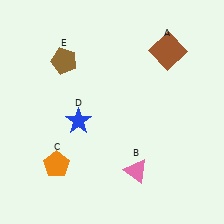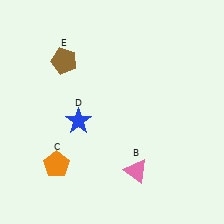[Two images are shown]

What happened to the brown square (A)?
The brown square (A) was removed in Image 2. It was in the top-right area of Image 1.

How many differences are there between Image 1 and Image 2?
There is 1 difference between the two images.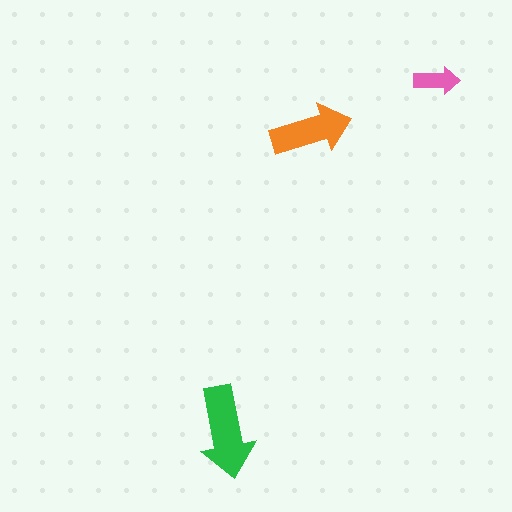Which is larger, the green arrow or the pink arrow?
The green one.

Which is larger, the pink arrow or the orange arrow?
The orange one.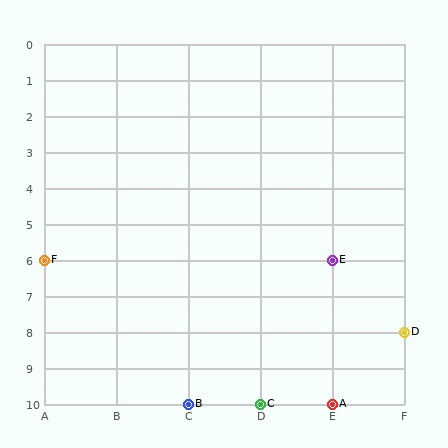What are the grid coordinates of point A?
Point A is at grid coordinates (E, 10).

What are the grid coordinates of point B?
Point B is at grid coordinates (C, 10).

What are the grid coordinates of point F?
Point F is at grid coordinates (A, 6).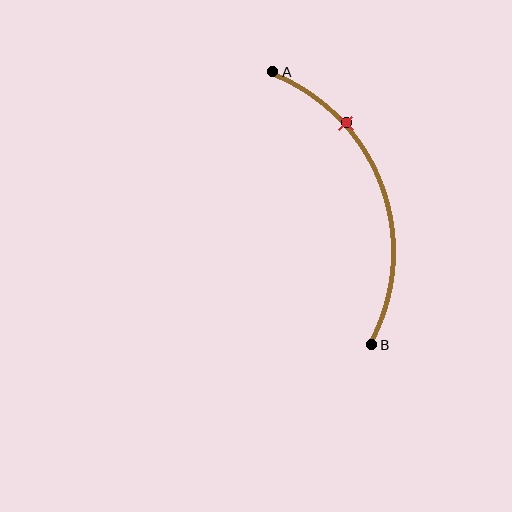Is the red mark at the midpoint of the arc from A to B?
No. The red mark lies on the arc but is closer to endpoint A. The arc midpoint would be at the point on the curve equidistant along the arc from both A and B.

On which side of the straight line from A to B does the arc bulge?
The arc bulges to the right of the straight line connecting A and B.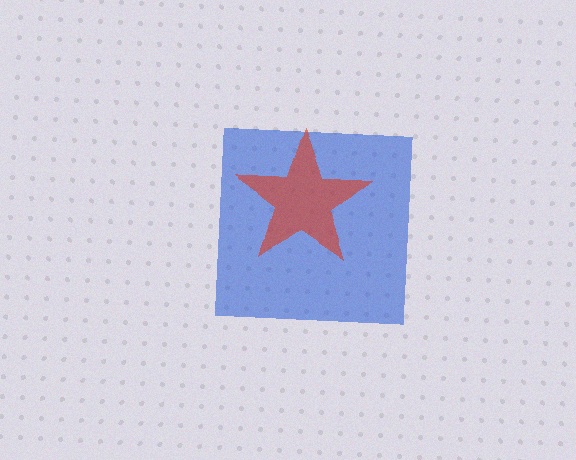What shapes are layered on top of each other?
The layered shapes are: a blue square, a red star.